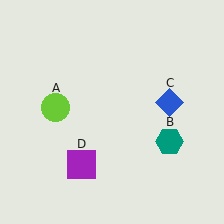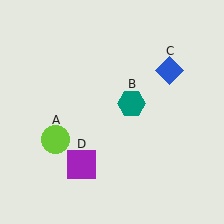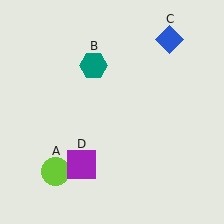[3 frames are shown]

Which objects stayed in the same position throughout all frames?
Purple square (object D) remained stationary.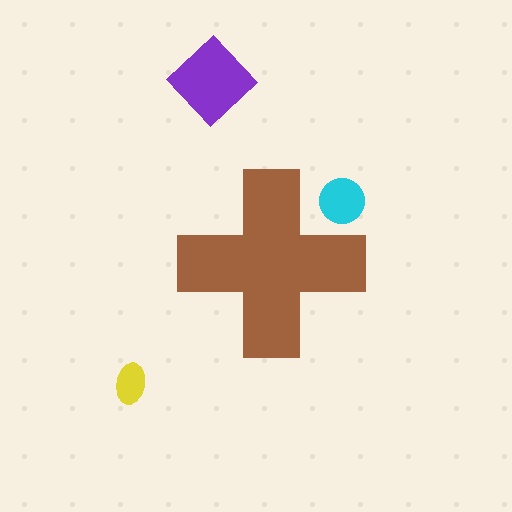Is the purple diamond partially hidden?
No, the purple diamond is fully visible.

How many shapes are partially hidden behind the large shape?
1 shape is partially hidden.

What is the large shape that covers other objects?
A brown cross.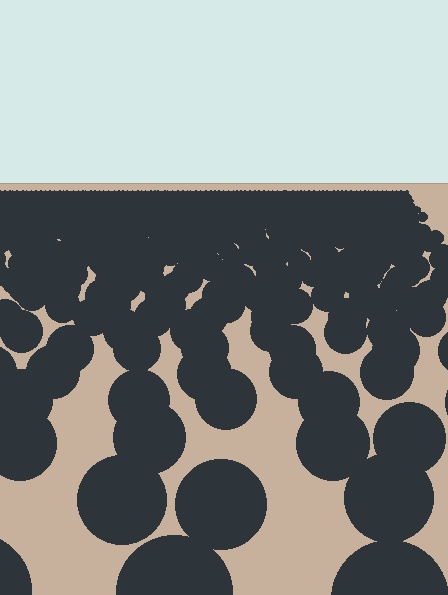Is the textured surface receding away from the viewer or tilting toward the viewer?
The surface is receding away from the viewer. Texture elements get smaller and denser toward the top.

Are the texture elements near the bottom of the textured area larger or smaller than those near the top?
Larger. Near the bottom, elements are closer to the viewer and appear at a bigger on-screen size.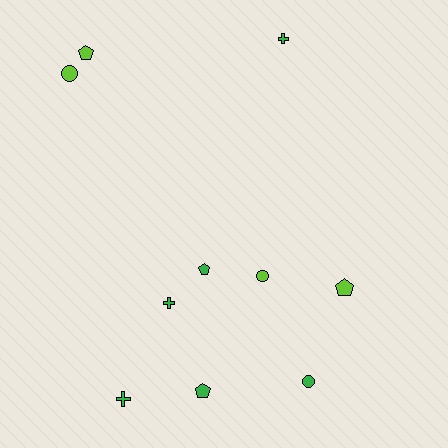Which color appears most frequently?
Green, with 6 objects.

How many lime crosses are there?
There are no lime crosses.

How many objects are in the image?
There are 10 objects.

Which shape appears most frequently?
Pentagon, with 4 objects.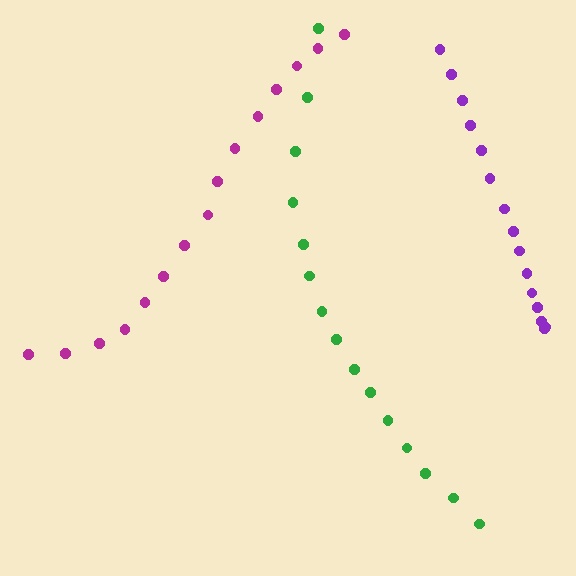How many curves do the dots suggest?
There are 3 distinct paths.